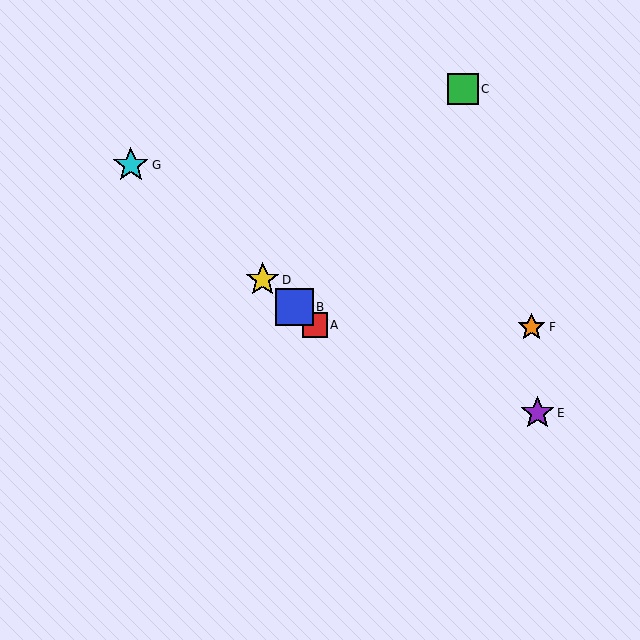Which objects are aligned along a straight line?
Objects A, B, D, G are aligned along a straight line.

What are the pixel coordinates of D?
Object D is at (263, 280).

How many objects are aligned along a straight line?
4 objects (A, B, D, G) are aligned along a straight line.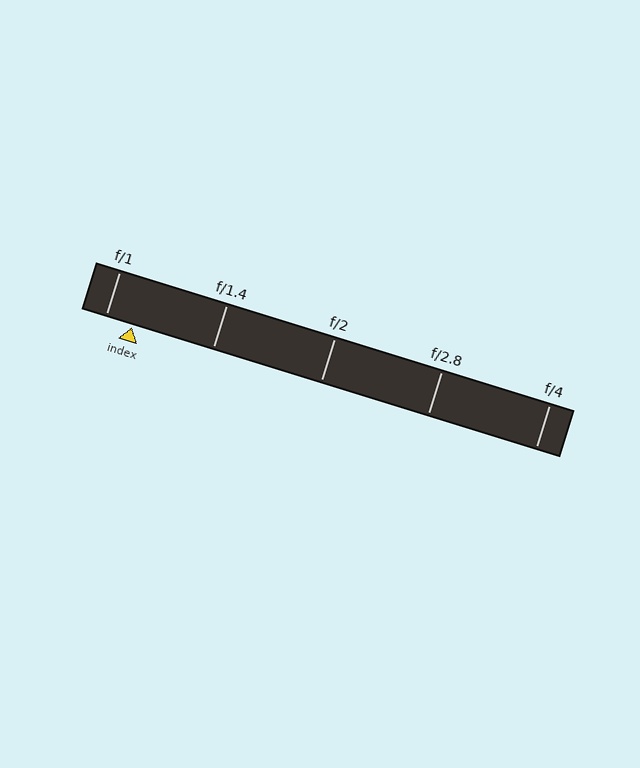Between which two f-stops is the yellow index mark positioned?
The index mark is between f/1 and f/1.4.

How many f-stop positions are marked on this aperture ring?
There are 5 f-stop positions marked.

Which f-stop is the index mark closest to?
The index mark is closest to f/1.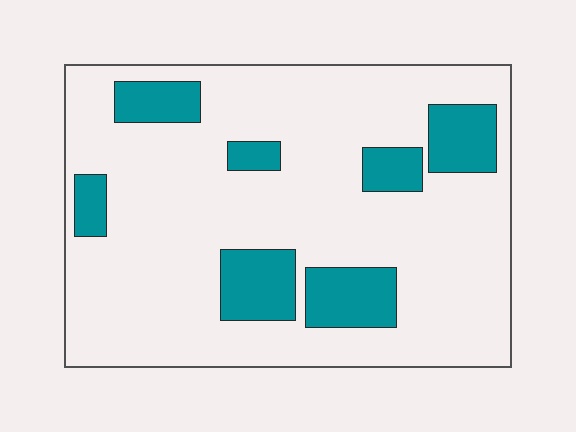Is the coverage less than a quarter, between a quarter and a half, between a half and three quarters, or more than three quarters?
Less than a quarter.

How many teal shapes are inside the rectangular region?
7.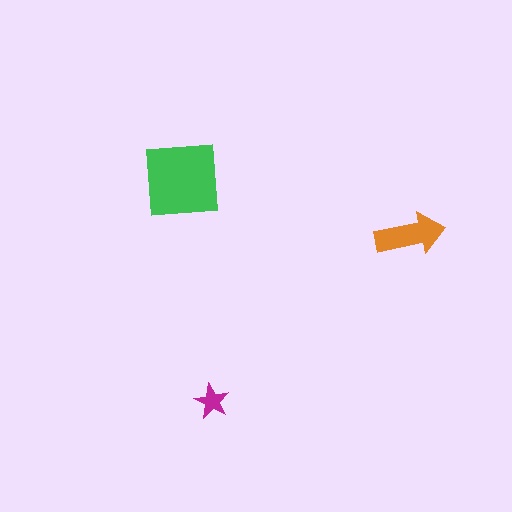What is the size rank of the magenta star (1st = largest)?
3rd.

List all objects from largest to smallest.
The green square, the orange arrow, the magenta star.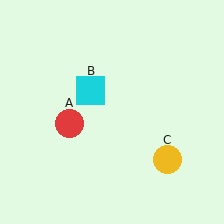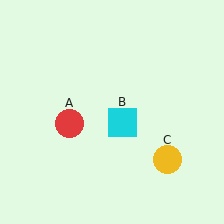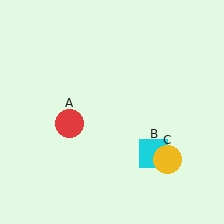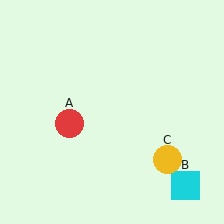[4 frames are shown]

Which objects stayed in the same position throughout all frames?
Red circle (object A) and yellow circle (object C) remained stationary.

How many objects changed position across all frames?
1 object changed position: cyan square (object B).